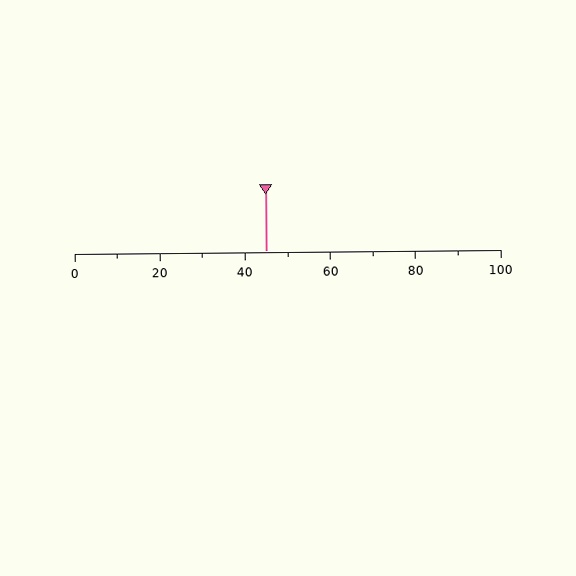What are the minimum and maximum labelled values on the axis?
The axis runs from 0 to 100.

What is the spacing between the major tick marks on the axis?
The major ticks are spaced 20 apart.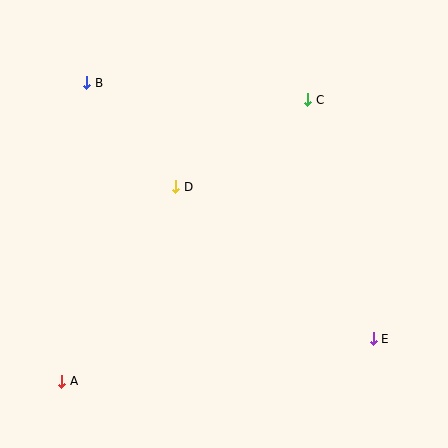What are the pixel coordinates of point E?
Point E is at (373, 339).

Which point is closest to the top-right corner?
Point C is closest to the top-right corner.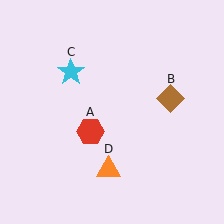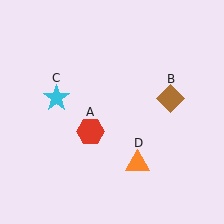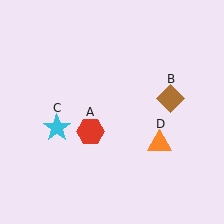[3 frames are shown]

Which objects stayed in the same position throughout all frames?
Red hexagon (object A) and brown diamond (object B) remained stationary.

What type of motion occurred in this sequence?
The cyan star (object C), orange triangle (object D) rotated counterclockwise around the center of the scene.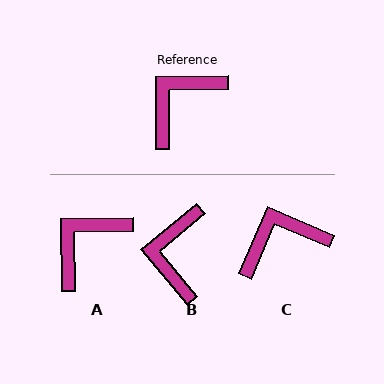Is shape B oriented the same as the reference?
No, it is off by about 39 degrees.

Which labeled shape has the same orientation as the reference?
A.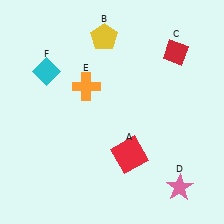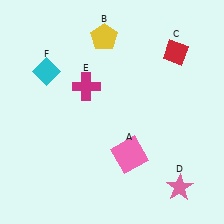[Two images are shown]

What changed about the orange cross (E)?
In Image 1, E is orange. In Image 2, it changed to magenta.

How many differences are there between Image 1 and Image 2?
There are 2 differences between the two images.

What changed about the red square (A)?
In Image 1, A is red. In Image 2, it changed to pink.